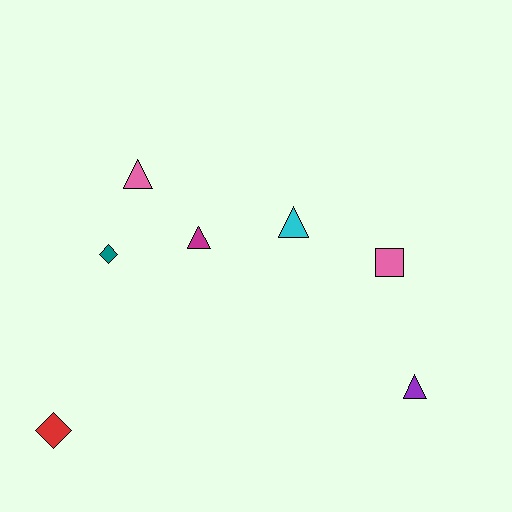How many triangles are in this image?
There are 4 triangles.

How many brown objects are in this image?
There are no brown objects.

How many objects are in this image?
There are 7 objects.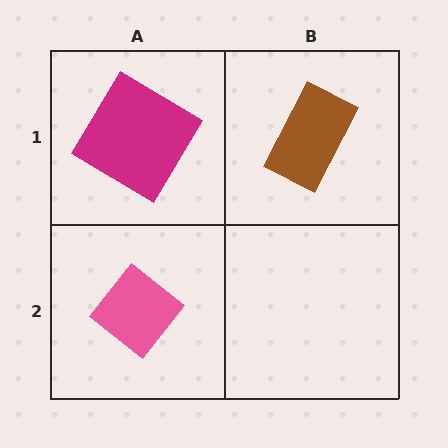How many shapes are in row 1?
2 shapes.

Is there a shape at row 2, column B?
No, that cell is empty.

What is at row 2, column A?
A pink diamond.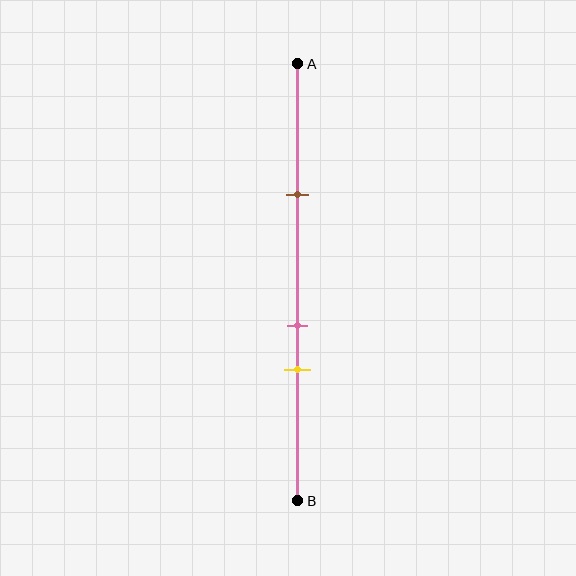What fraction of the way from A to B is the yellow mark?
The yellow mark is approximately 70% (0.7) of the way from A to B.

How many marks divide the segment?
There are 3 marks dividing the segment.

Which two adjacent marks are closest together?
The pink and yellow marks are the closest adjacent pair.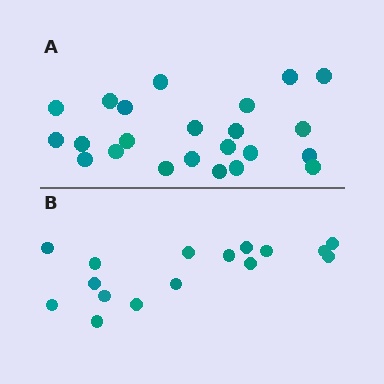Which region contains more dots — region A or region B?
Region A (the top region) has more dots.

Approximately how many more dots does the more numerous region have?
Region A has roughly 8 or so more dots than region B.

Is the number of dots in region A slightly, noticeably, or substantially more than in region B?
Region A has noticeably more, but not dramatically so. The ratio is roughly 1.4 to 1.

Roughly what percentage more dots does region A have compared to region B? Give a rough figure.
About 45% more.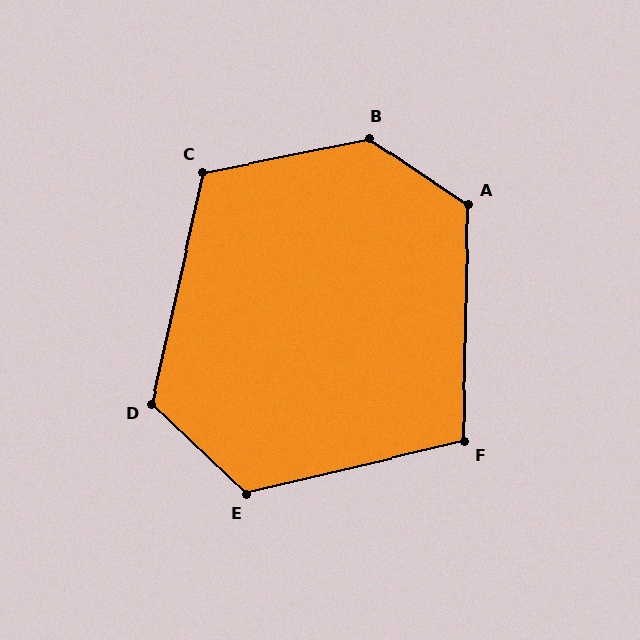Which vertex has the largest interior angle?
B, at approximately 135 degrees.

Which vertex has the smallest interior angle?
F, at approximately 105 degrees.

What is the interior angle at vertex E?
Approximately 123 degrees (obtuse).